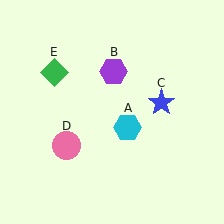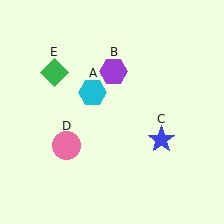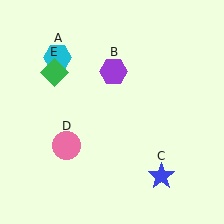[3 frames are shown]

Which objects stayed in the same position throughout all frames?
Purple hexagon (object B) and pink circle (object D) and green diamond (object E) remained stationary.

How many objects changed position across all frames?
2 objects changed position: cyan hexagon (object A), blue star (object C).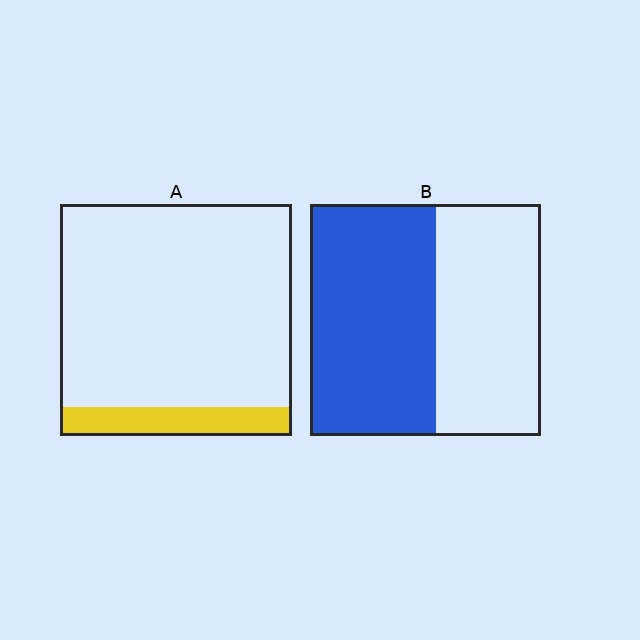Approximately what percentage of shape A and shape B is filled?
A is approximately 10% and B is approximately 55%.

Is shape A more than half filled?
No.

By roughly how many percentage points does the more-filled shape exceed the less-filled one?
By roughly 40 percentage points (B over A).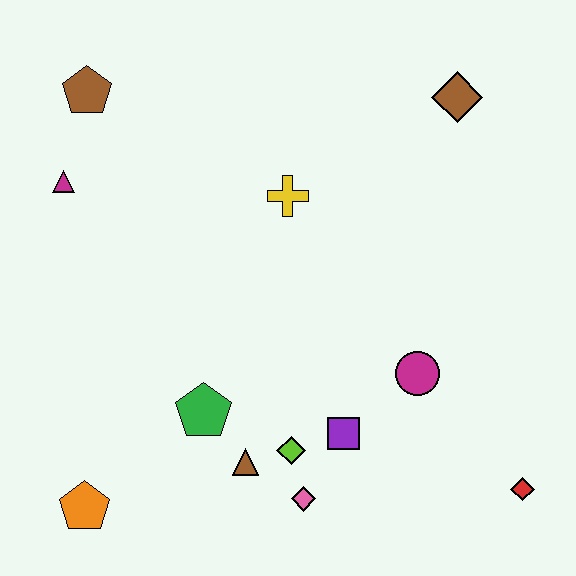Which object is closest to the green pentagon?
The brown triangle is closest to the green pentagon.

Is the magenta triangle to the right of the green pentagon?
No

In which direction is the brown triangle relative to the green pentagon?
The brown triangle is below the green pentagon.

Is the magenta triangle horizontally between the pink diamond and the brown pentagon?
No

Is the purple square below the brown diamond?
Yes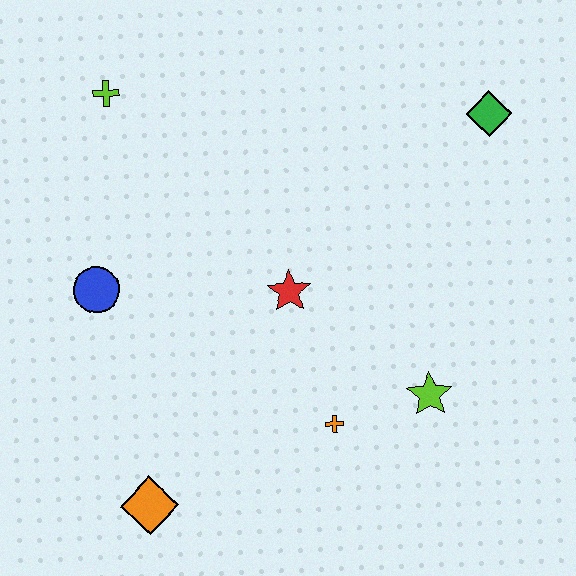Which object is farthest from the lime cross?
The lime star is farthest from the lime cross.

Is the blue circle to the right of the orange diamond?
No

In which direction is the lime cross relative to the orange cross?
The lime cross is above the orange cross.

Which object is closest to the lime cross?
The blue circle is closest to the lime cross.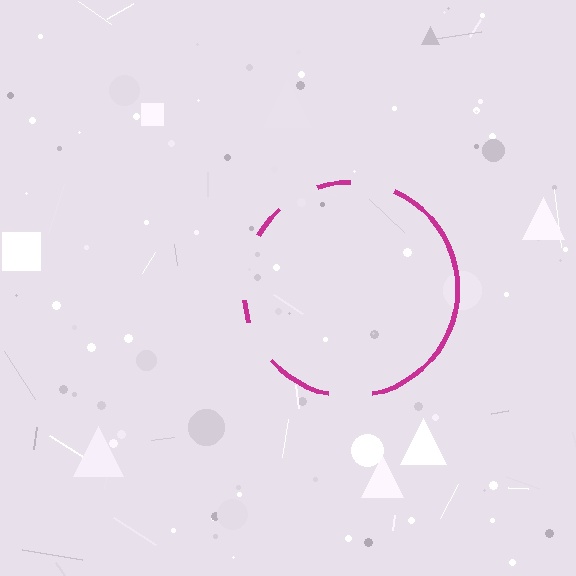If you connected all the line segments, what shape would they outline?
They would outline a circle.